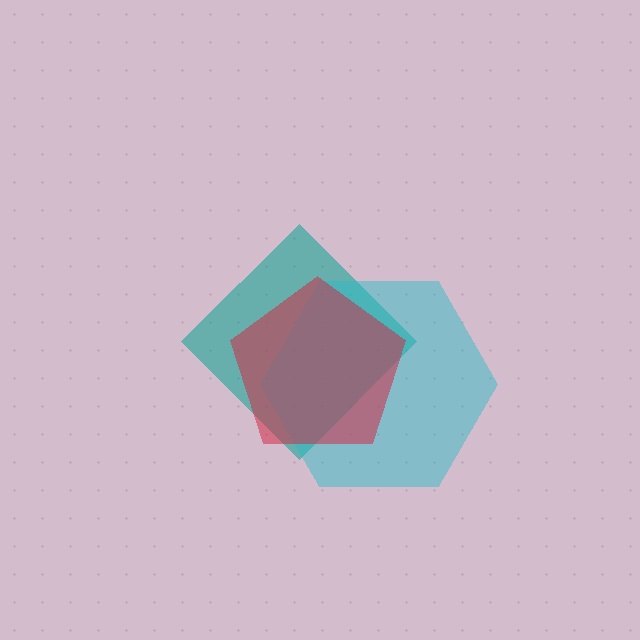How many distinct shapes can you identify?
There are 3 distinct shapes: a teal diamond, a cyan hexagon, a red pentagon.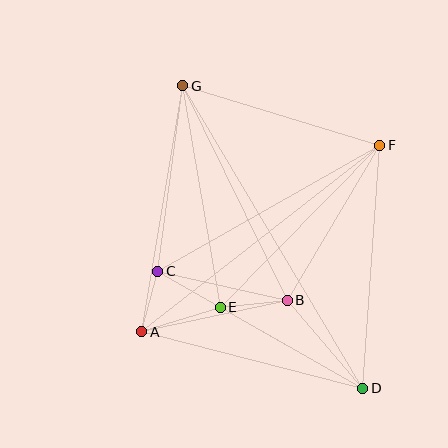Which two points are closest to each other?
Points A and C are closest to each other.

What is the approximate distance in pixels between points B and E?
The distance between B and E is approximately 67 pixels.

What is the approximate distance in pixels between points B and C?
The distance between B and C is approximately 133 pixels.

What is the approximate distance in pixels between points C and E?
The distance between C and E is approximately 72 pixels.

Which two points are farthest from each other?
Points D and G are farthest from each other.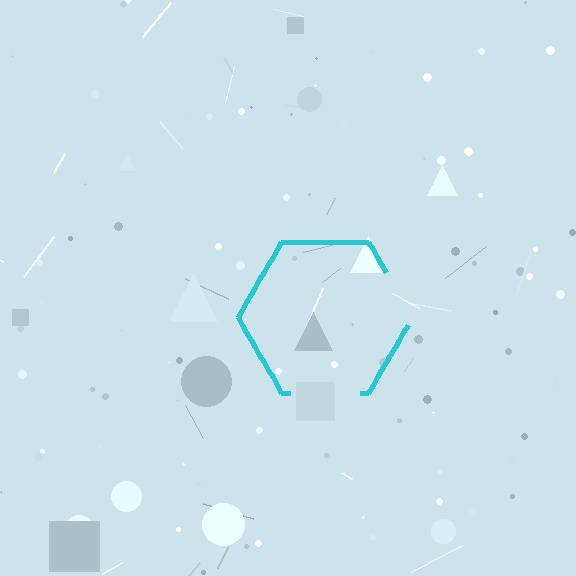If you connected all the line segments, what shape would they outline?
They would outline a hexagon.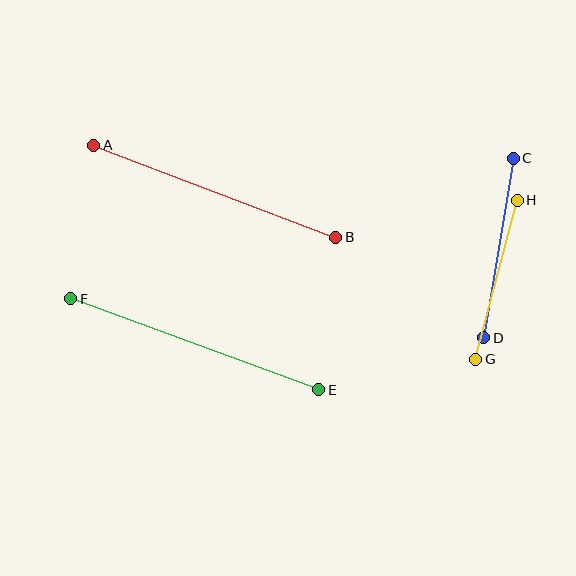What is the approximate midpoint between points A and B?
The midpoint is at approximately (215, 191) pixels.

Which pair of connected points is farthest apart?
Points E and F are farthest apart.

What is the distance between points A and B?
The distance is approximately 259 pixels.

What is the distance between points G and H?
The distance is approximately 164 pixels.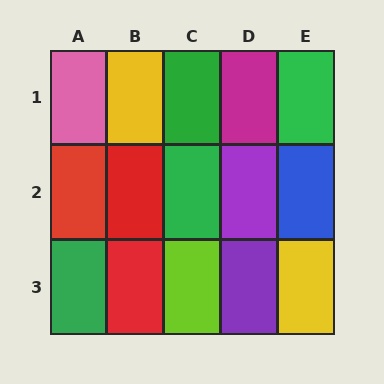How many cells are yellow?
2 cells are yellow.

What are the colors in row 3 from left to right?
Green, red, lime, purple, yellow.